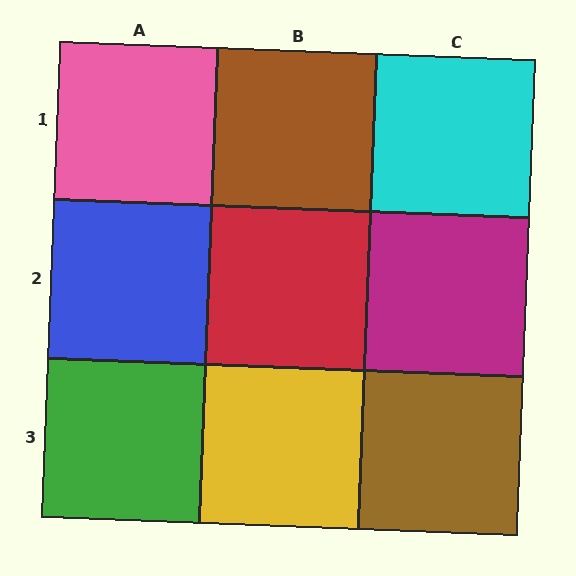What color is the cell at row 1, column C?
Cyan.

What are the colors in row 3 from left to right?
Green, yellow, brown.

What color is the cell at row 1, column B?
Brown.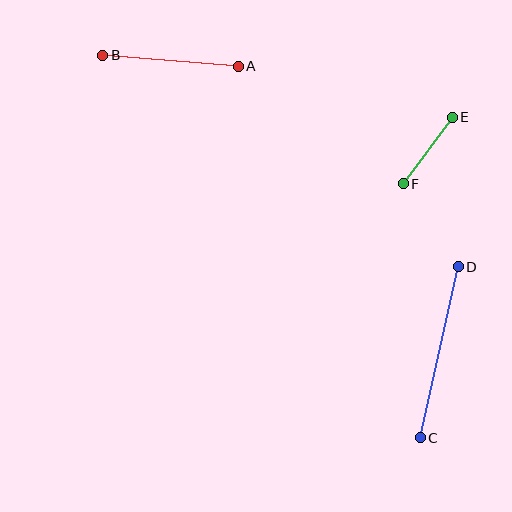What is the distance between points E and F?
The distance is approximately 83 pixels.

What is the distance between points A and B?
The distance is approximately 136 pixels.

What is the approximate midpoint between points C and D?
The midpoint is at approximately (439, 352) pixels.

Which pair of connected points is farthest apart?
Points C and D are farthest apart.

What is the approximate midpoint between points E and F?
The midpoint is at approximately (428, 150) pixels.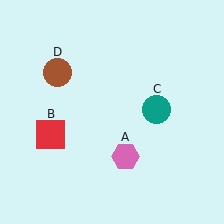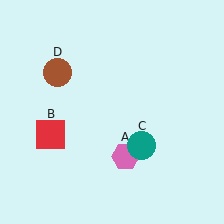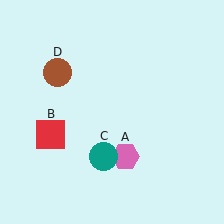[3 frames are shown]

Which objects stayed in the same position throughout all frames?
Pink hexagon (object A) and red square (object B) and brown circle (object D) remained stationary.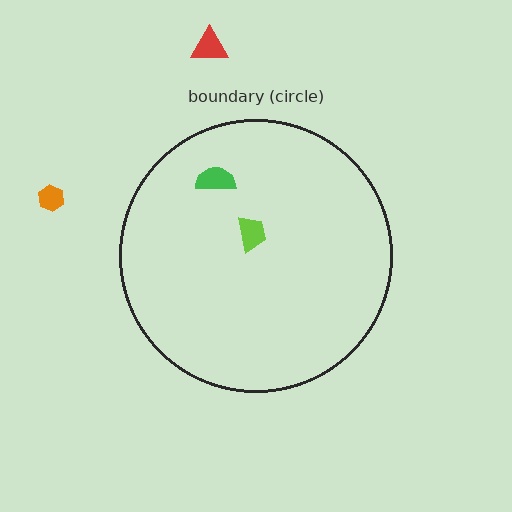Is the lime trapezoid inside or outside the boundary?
Inside.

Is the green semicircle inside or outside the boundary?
Inside.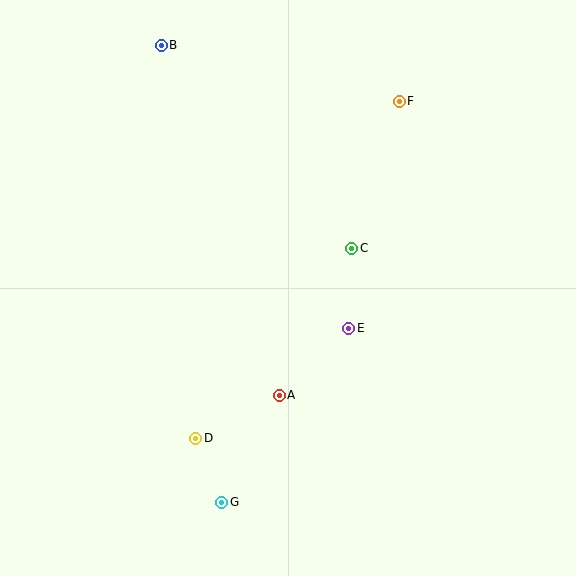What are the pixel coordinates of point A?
Point A is at (279, 395).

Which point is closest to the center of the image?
Point E at (349, 328) is closest to the center.